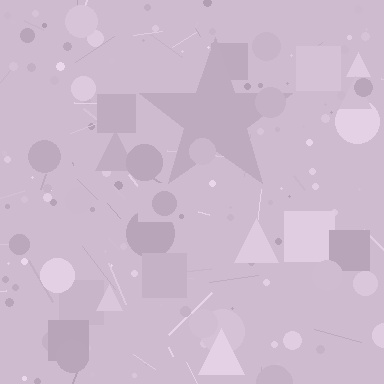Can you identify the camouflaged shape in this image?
The camouflaged shape is a star.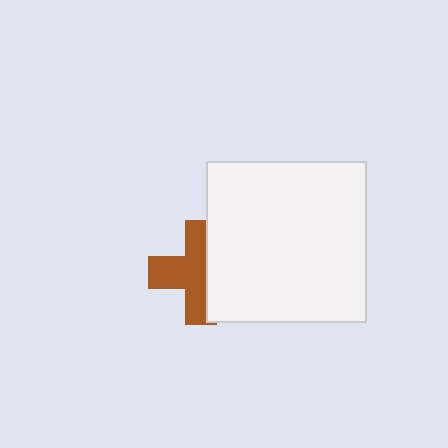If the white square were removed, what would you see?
You would see the complete brown cross.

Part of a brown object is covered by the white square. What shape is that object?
It is a cross.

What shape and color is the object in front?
The object in front is a white square.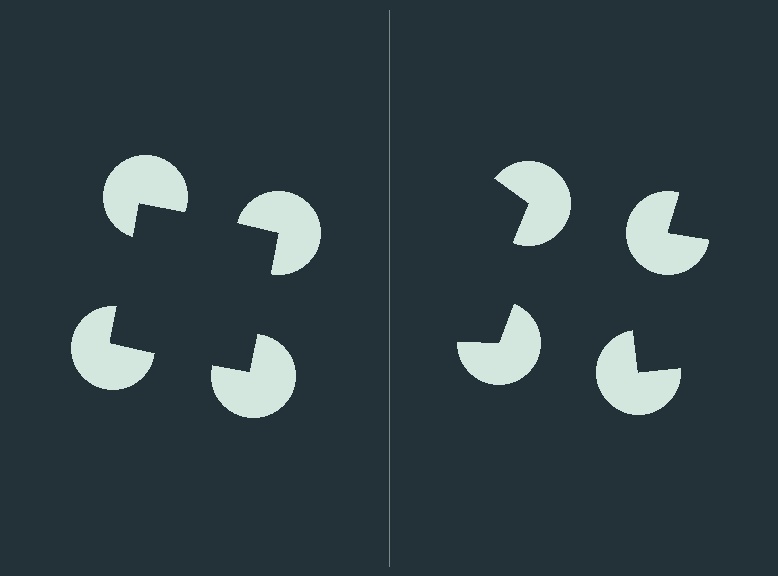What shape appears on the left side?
An illusory square.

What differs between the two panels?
The pac-man discs are positioned identically on both sides; only the wedge orientations differ. On the left they align to a square; on the right they are misaligned.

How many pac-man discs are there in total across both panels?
8 — 4 on each side.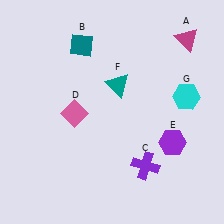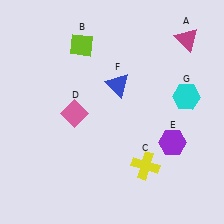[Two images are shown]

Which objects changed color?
B changed from teal to lime. C changed from purple to yellow. F changed from teal to blue.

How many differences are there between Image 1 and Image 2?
There are 3 differences between the two images.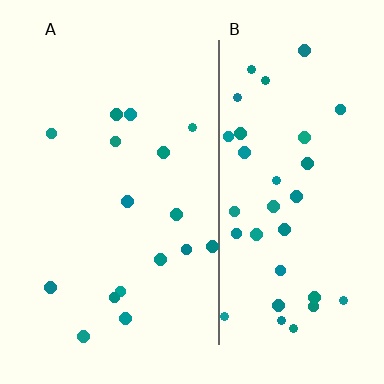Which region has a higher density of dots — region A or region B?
B (the right).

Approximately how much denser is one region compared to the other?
Approximately 2.3× — region B over region A.